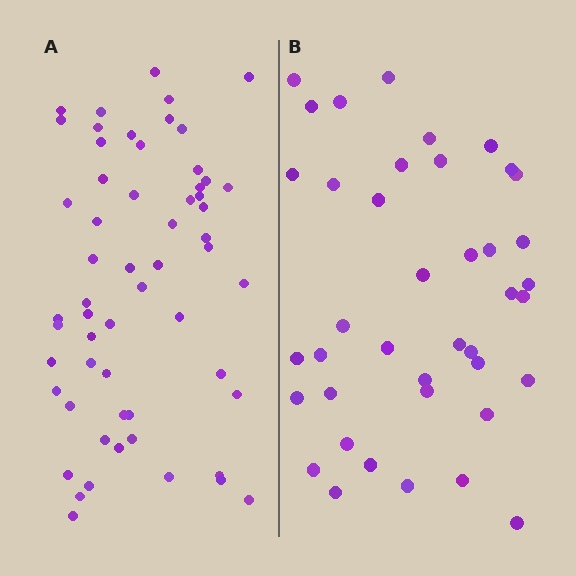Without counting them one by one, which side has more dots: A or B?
Region A (the left region) has more dots.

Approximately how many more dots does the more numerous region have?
Region A has approximately 20 more dots than region B.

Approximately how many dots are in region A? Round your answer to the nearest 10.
About 60 dots. (The exact count is 58, which rounds to 60.)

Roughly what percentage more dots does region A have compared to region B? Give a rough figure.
About 45% more.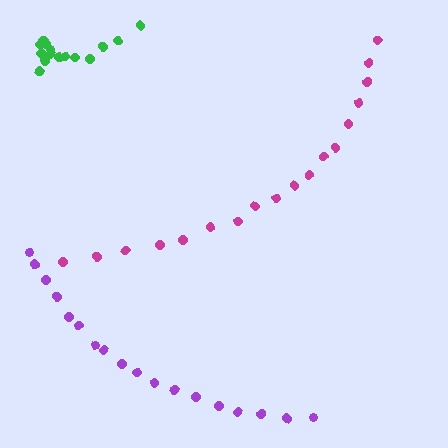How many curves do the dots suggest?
There are 3 distinct paths.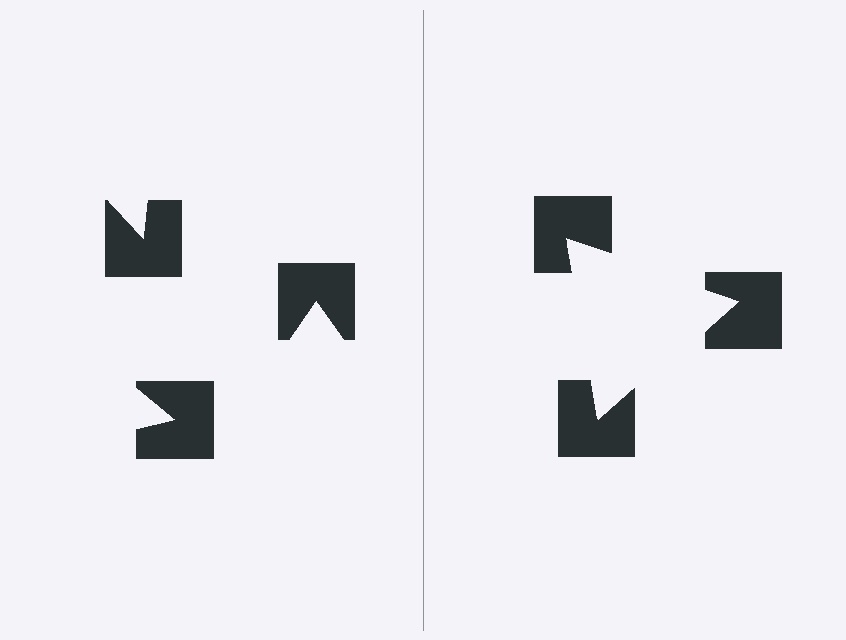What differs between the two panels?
The notched squares are positioned identically on both sides; only the wedge orientations differ. On the right they align to a triangle; on the left they are misaligned.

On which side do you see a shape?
An illusory triangle appears on the right side. On the left side the wedge cuts are rotated, so no coherent shape forms.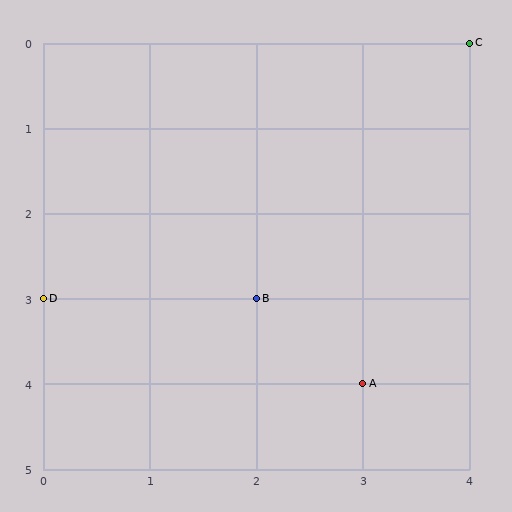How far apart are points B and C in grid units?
Points B and C are 2 columns and 3 rows apart (about 3.6 grid units diagonally).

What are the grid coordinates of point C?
Point C is at grid coordinates (4, 0).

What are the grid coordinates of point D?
Point D is at grid coordinates (0, 3).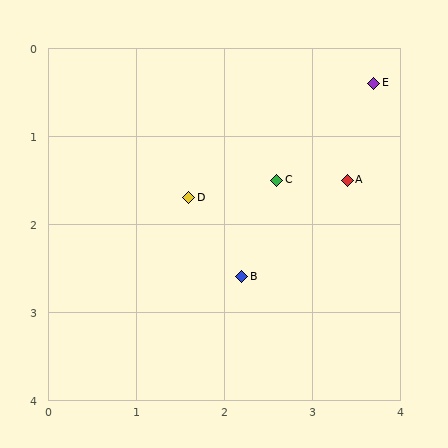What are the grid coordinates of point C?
Point C is at approximately (2.6, 1.5).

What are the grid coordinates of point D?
Point D is at approximately (1.6, 1.7).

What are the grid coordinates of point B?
Point B is at approximately (2.2, 2.6).